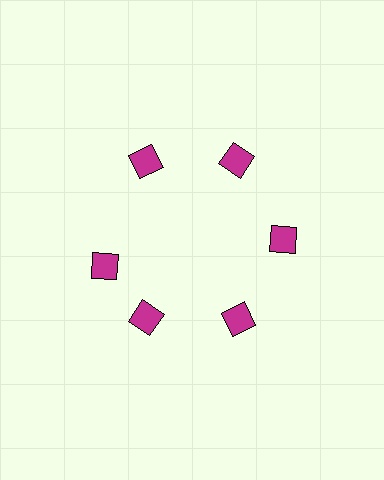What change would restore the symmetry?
The symmetry would be restored by rotating it back into even spacing with its neighbors so that all 6 squares sit at equal angles and equal distance from the center.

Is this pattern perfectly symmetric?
No. The 6 magenta squares are arranged in a ring, but one element near the 9 o'clock position is rotated out of alignment along the ring, breaking the 6-fold rotational symmetry.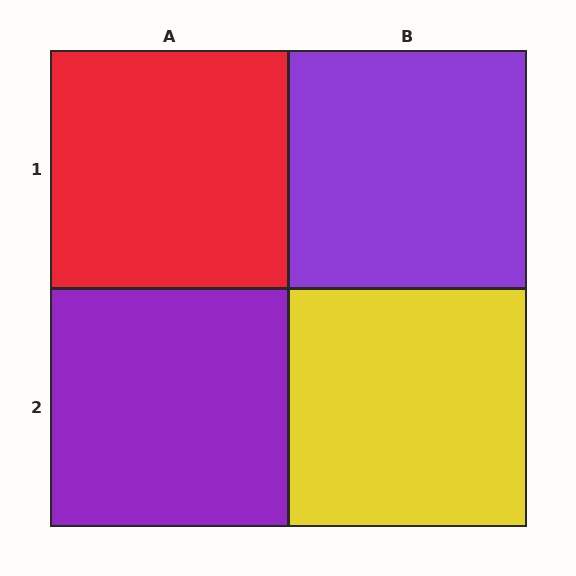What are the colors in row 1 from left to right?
Red, purple.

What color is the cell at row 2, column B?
Yellow.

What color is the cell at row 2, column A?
Purple.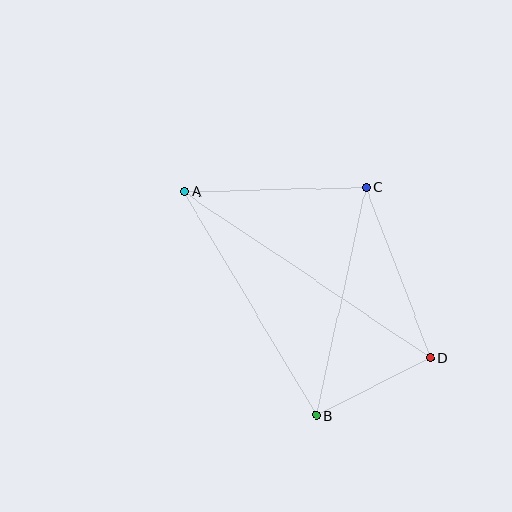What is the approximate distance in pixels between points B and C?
The distance between B and C is approximately 233 pixels.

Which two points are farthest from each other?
Points A and D are farthest from each other.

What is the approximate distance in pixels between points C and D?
The distance between C and D is approximately 182 pixels.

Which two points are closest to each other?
Points B and D are closest to each other.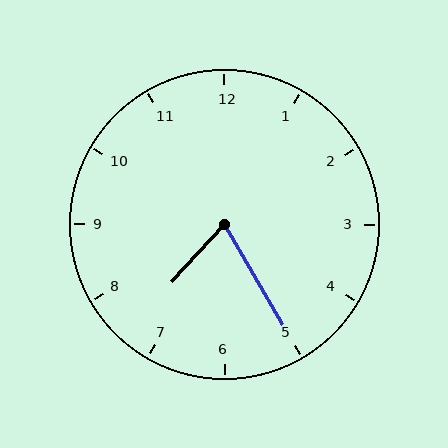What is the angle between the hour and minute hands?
Approximately 72 degrees.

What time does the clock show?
7:25.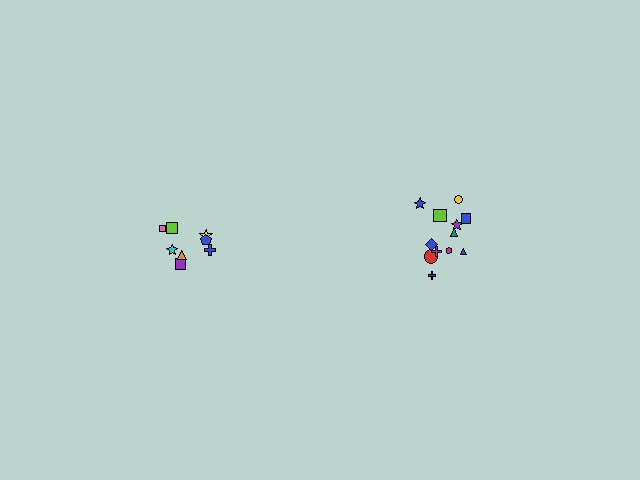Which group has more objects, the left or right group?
The right group.